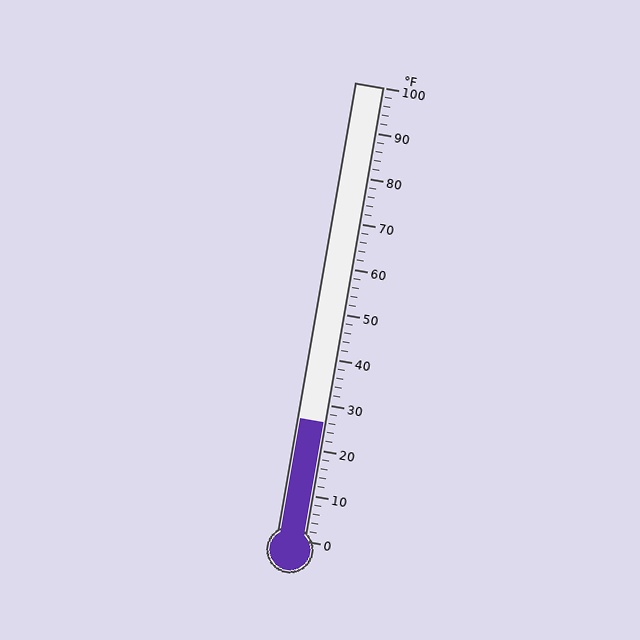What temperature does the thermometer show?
The thermometer shows approximately 26°F.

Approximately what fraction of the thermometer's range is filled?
The thermometer is filled to approximately 25% of its range.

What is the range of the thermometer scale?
The thermometer scale ranges from 0°F to 100°F.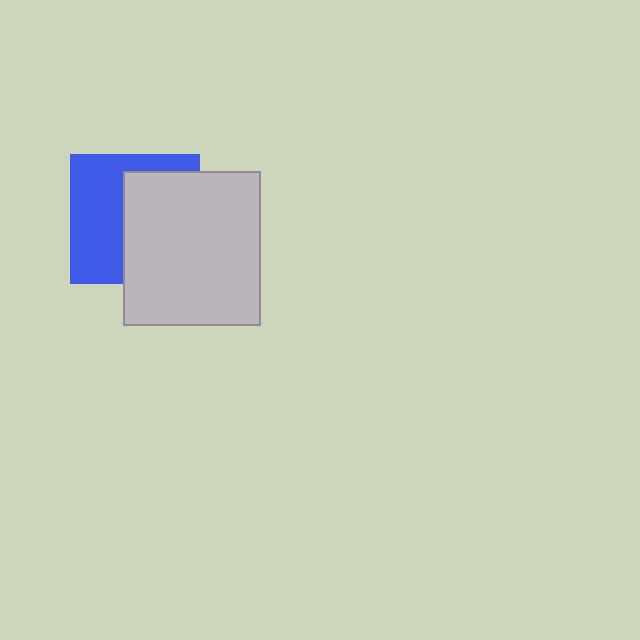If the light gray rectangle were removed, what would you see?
You would see the complete blue square.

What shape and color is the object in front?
The object in front is a light gray rectangle.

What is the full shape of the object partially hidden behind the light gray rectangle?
The partially hidden object is a blue square.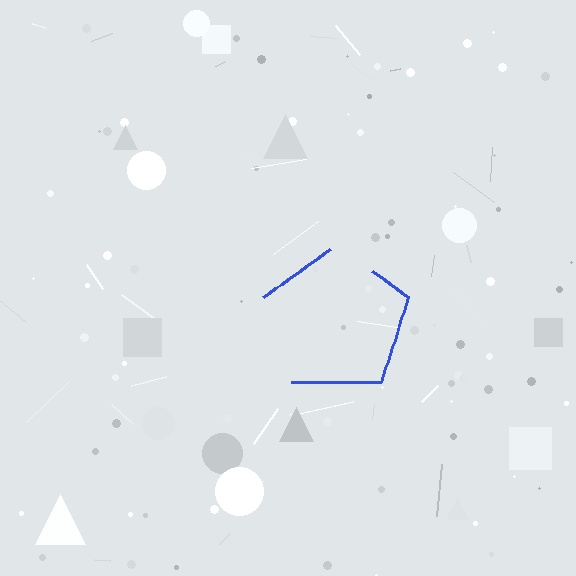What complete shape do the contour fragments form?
The contour fragments form a pentagon.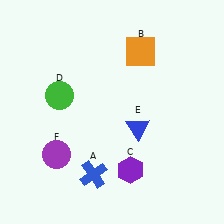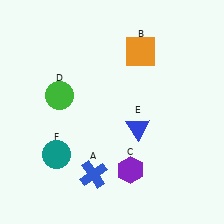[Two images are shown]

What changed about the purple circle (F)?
In Image 1, F is purple. In Image 2, it changed to teal.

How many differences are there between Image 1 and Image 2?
There is 1 difference between the two images.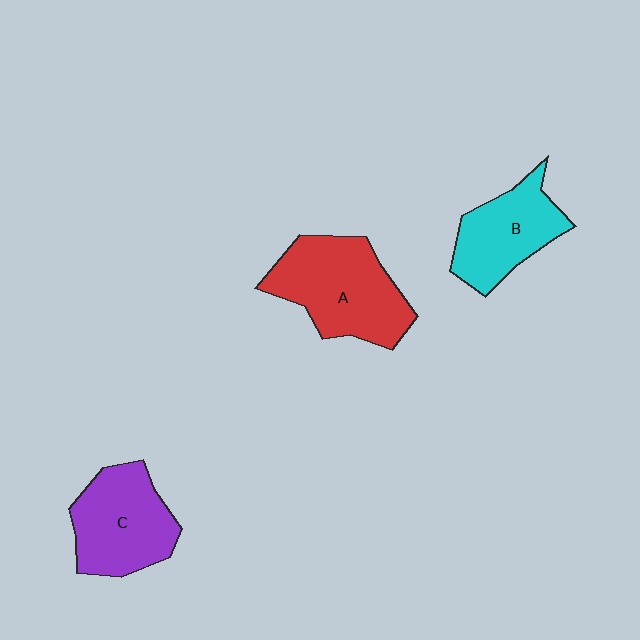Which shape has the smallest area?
Shape B (cyan).